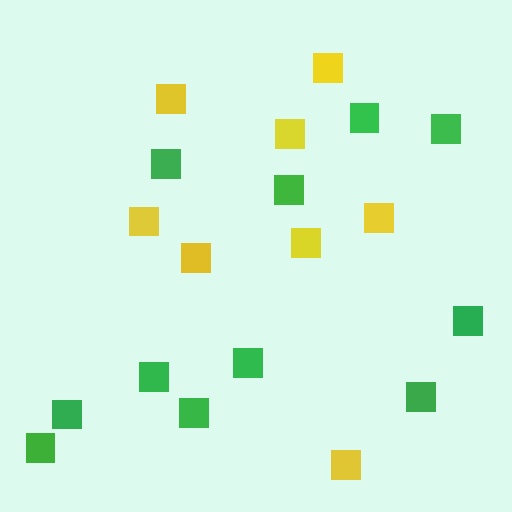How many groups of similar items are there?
There are 2 groups: one group of yellow squares (8) and one group of green squares (11).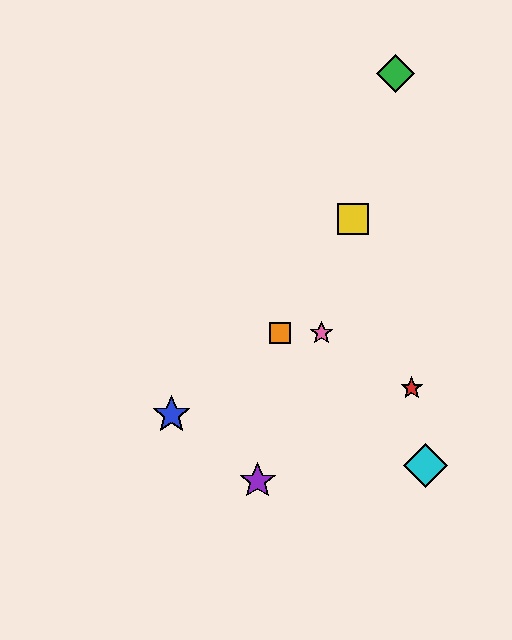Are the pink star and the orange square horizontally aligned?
Yes, both are at y≈333.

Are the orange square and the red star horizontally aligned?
No, the orange square is at y≈333 and the red star is at y≈388.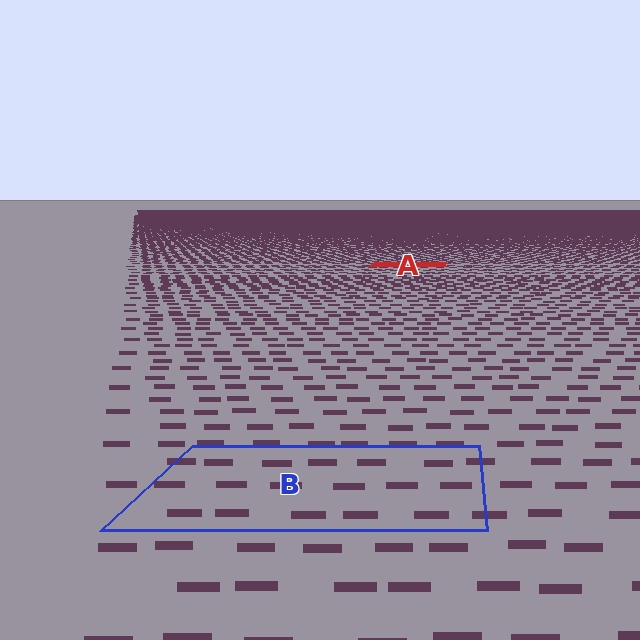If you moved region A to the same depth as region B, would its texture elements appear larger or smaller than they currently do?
They would appear larger. At a closer depth, the same texture elements are projected at a bigger on-screen size.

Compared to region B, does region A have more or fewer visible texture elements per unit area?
Region A has more texture elements per unit area — they are packed more densely because it is farther away.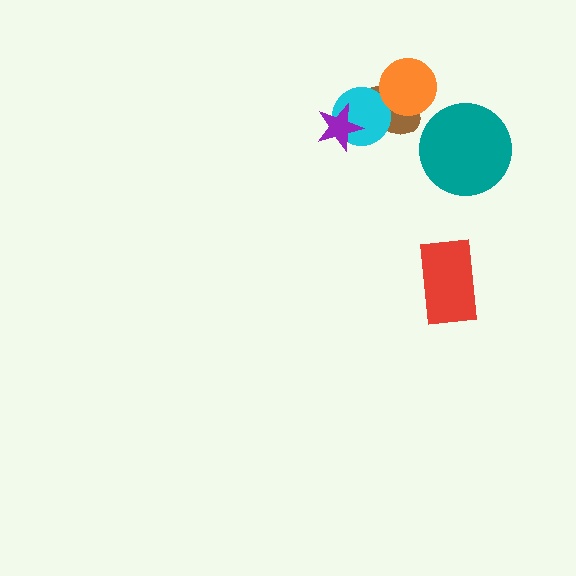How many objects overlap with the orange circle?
1 object overlaps with the orange circle.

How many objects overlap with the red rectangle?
0 objects overlap with the red rectangle.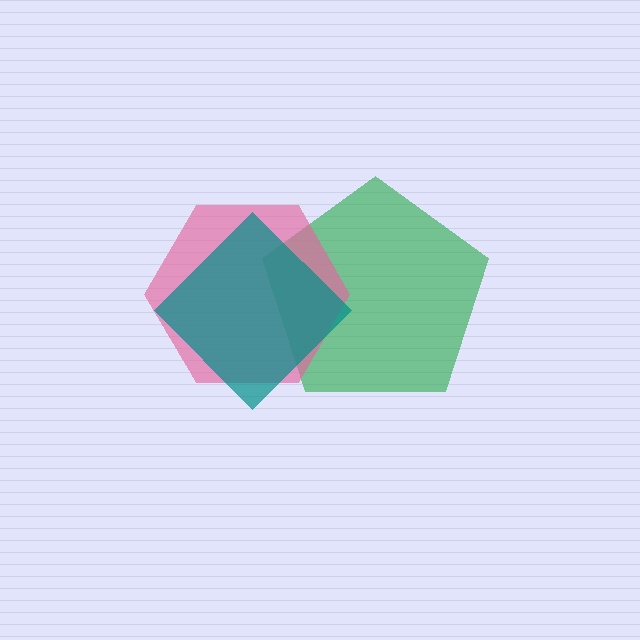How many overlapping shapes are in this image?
There are 3 overlapping shapes in the image.